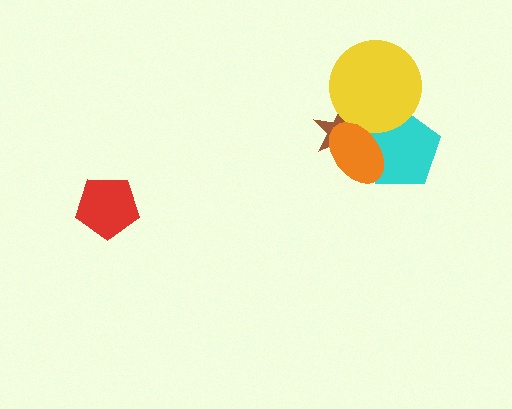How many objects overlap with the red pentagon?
0 objects overlap with the red pentagon.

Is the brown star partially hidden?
Yes, it is partially covered by another shape.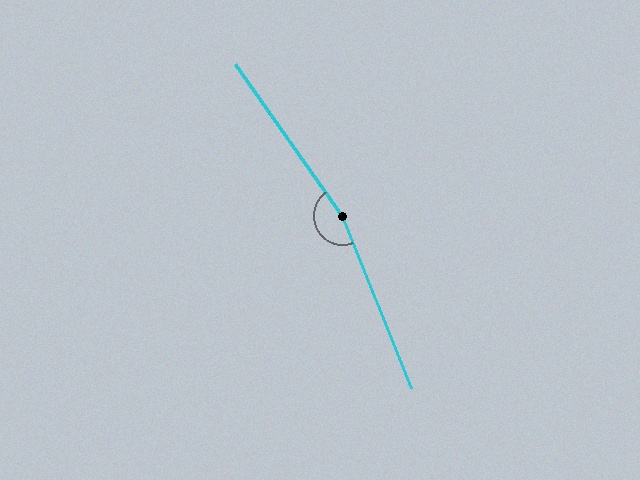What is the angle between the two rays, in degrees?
Approximately 167 degrees.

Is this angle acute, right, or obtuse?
It is obtuse.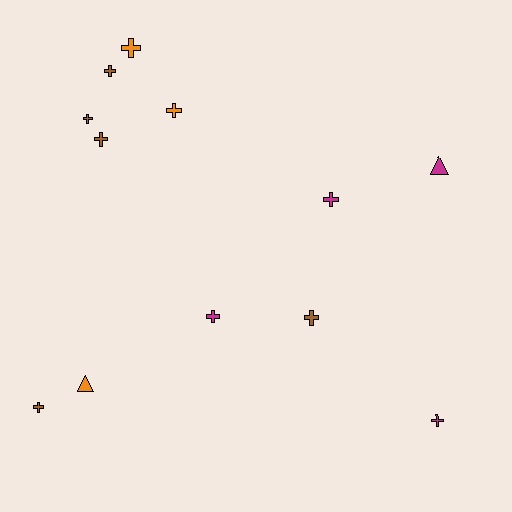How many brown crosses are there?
There are 5 brown crosses.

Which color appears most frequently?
Brown, with 5 objects.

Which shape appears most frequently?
Cross, with 10 objects.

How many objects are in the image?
There are 12 objects.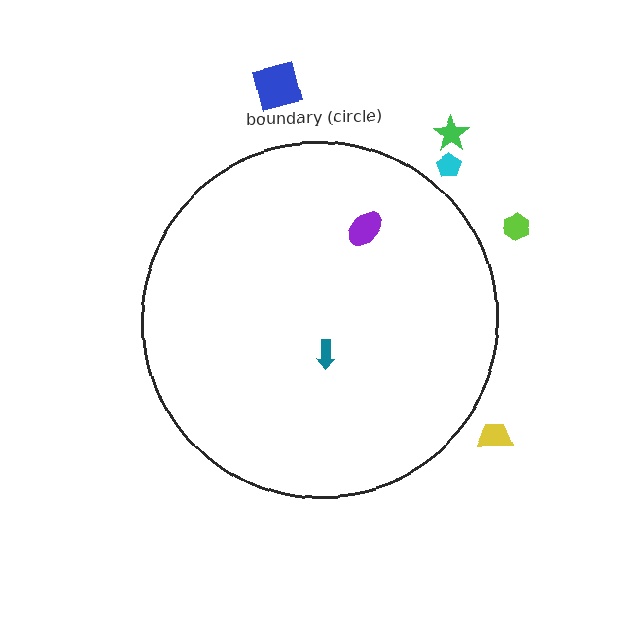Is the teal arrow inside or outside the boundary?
Inside.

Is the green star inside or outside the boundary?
Outside.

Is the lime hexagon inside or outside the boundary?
Outside.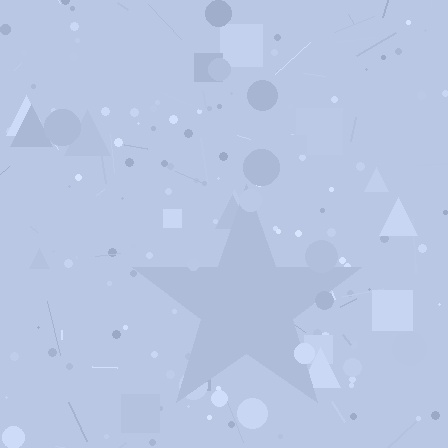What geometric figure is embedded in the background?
A star is embedded in the background.